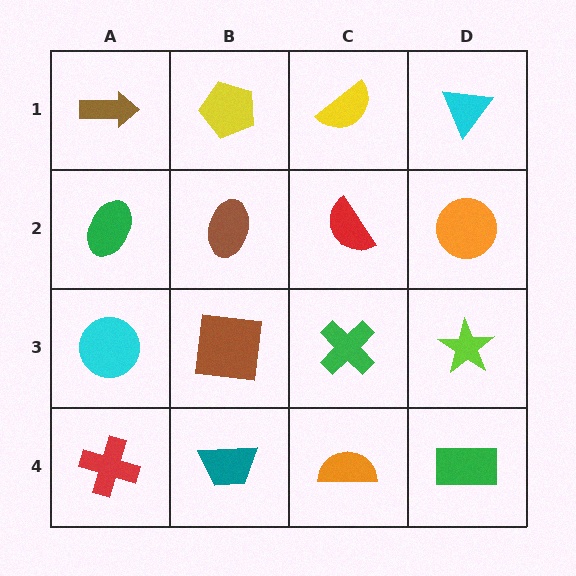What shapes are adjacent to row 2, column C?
A yellow semicircle (row 1, column C), a green cross (row 3, column C), a brown ellipse (row 2, column B), an orange circle (row 2, column D).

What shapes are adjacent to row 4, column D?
A lime star (row 3, column D), an orange semicircle (row 4, column C).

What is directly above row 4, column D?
A lime star.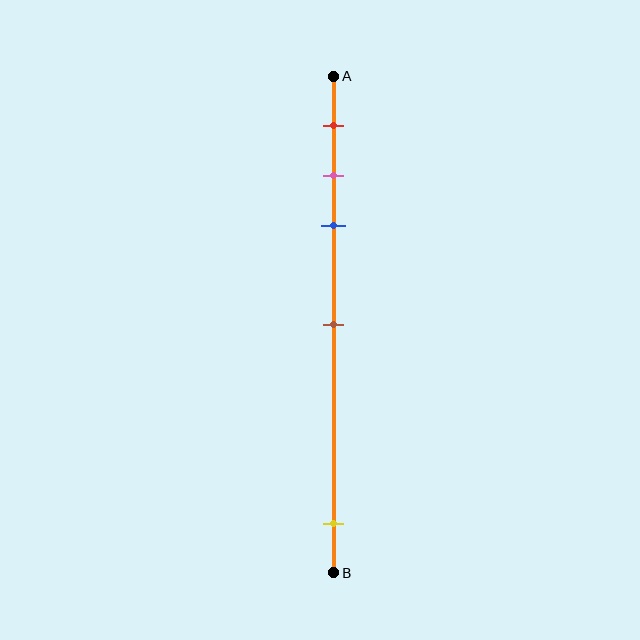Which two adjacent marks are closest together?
The pink and blue marks are the closest adjacent pair.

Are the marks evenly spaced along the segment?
No, the marks are not evenly spaced.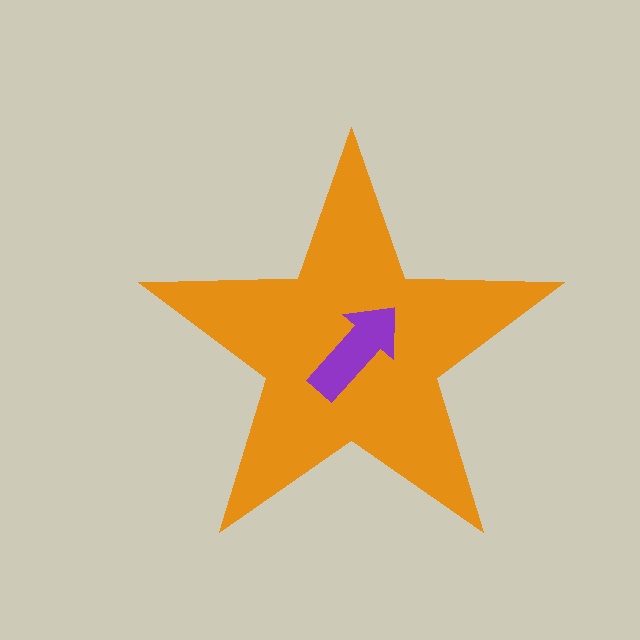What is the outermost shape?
The orange star.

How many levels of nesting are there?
2.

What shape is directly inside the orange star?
The purple arrow.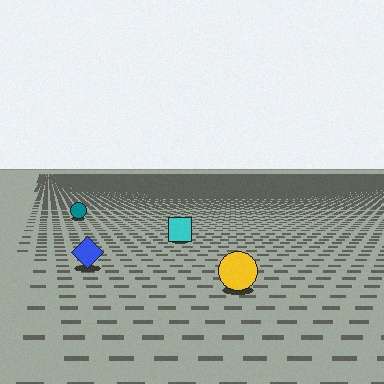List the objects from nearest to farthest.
From nearest to farthest: the yellow circle, the blue diamond, the cyan square, the teal circle.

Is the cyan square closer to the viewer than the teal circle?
Yes. The cyan square is closer — you can tell from the texture gradient: the ground texture is coarser near it.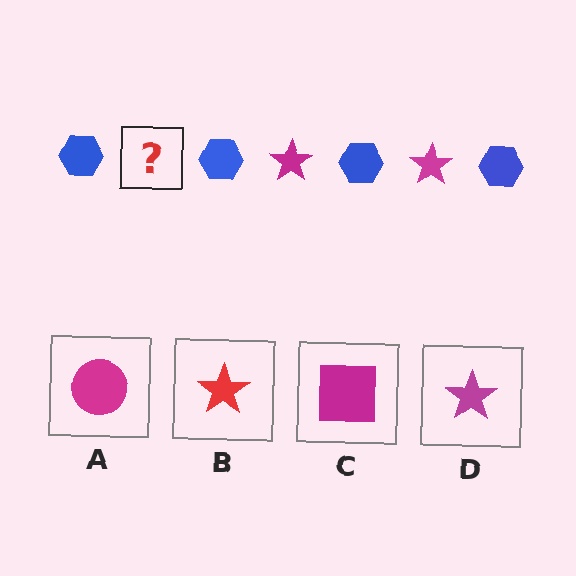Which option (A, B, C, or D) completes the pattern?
D.